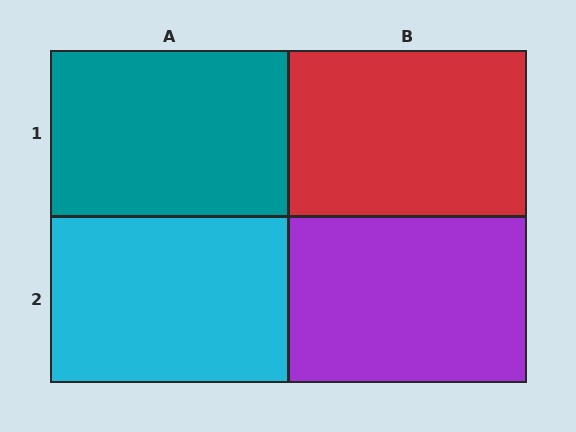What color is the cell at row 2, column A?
Cyan.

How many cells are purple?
1 cell is purple.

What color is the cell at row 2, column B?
Purple.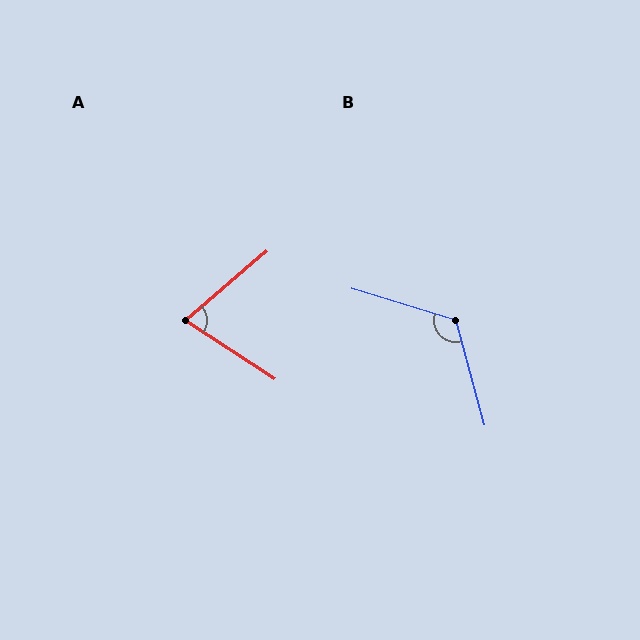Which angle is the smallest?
A, at approximately 74 degrees.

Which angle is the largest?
B, at approximately 122 degrees.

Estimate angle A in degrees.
Approximately 74 degrees.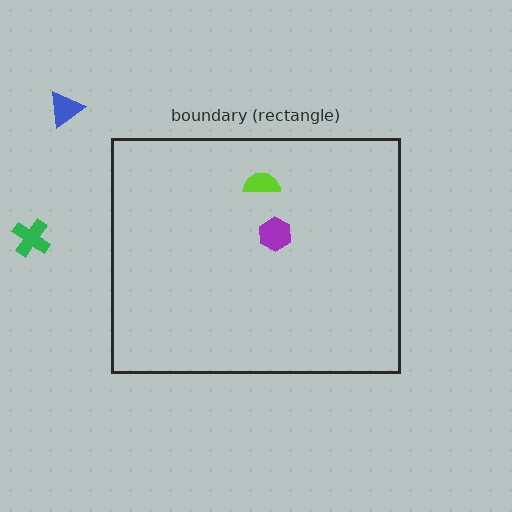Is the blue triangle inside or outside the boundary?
Outside.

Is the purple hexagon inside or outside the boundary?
Inside.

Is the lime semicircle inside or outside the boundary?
Inside.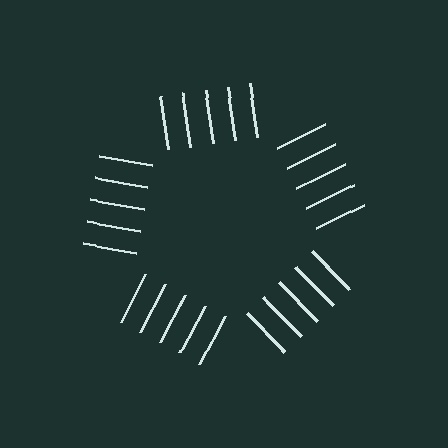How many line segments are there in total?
25 — 5 along each of the 5 edges.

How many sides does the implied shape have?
5 sides — the line-ends trace a pentagon.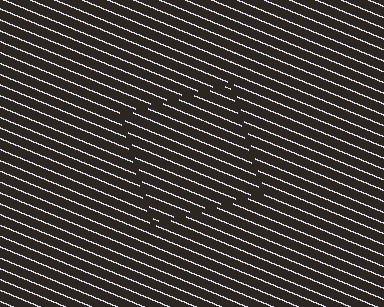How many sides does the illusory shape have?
4 sides — the line-ends trace a square.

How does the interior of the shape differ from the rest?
The interior of the shape contains the same grating, shifted by half a period — the contour is defined by the phase discontinuity where line-ends from the inner and outer gratings abut.